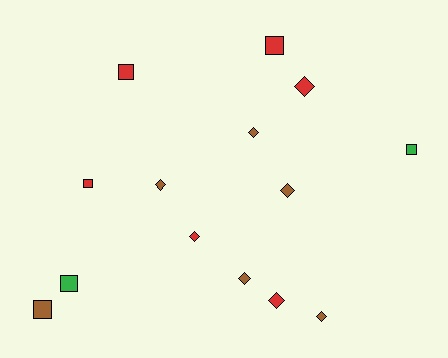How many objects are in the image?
There are 14 objects.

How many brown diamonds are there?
There are 5 brown diamonds.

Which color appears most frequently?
Brown, with 6 objects.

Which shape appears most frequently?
Diamond, with 8 objects.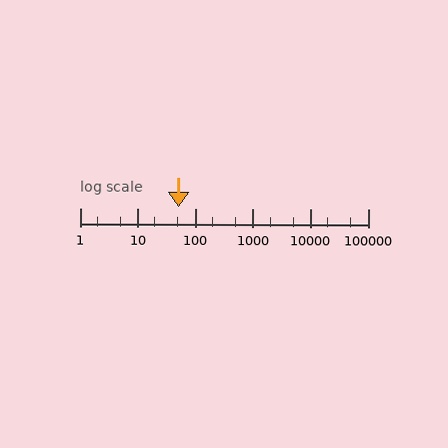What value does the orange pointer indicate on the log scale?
The pointer indicates approximately 52.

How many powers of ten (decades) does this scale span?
The scale spans 5 decades, from 1 to 100000.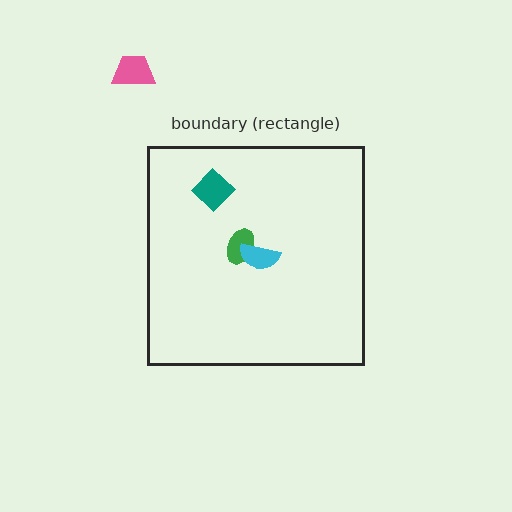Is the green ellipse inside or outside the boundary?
Inside.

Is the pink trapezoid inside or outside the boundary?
Outside.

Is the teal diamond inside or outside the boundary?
Inside.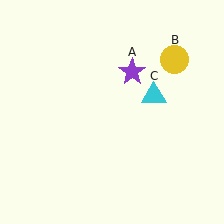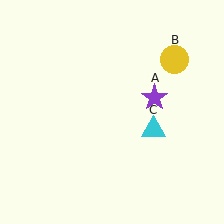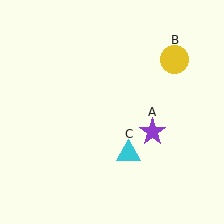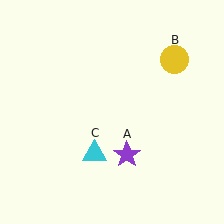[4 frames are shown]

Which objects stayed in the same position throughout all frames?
Yellow circle (object B) remained stationary.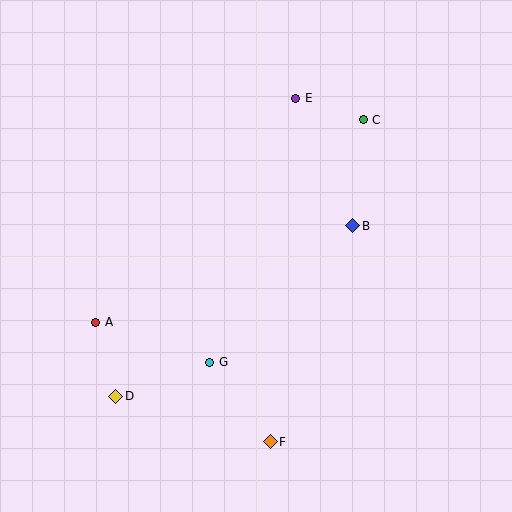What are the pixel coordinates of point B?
Point B is at (353, 226).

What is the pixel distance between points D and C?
The distance between D and C is 371 pixels.